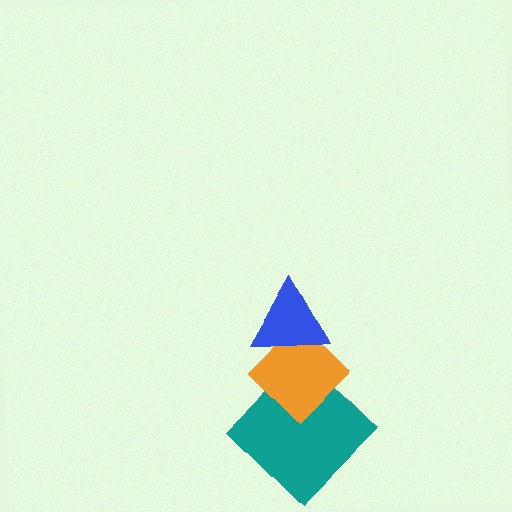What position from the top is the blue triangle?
The blue triangle is 1st from the top.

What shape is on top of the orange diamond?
The blue triangle is on top of the orange diamond.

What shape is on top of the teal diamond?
The orange diamond is on top of the teal diamond.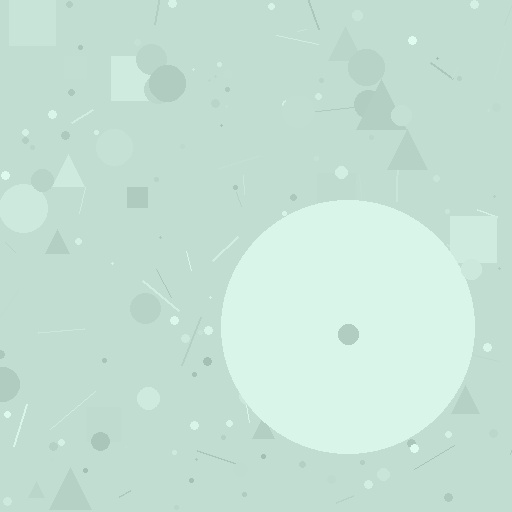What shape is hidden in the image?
A circle is hidden in the image.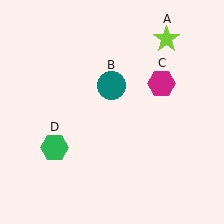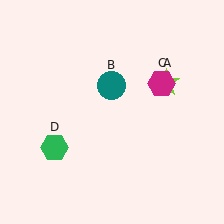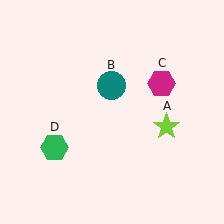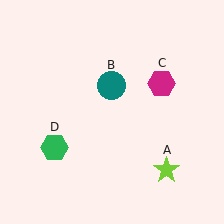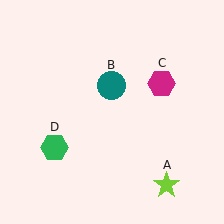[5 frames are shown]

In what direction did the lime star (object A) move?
The lime star (object A) moved down.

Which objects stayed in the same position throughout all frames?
Teal circle (object B) and magenta hexagon (object C) and green hexagon (object D) remained stationary.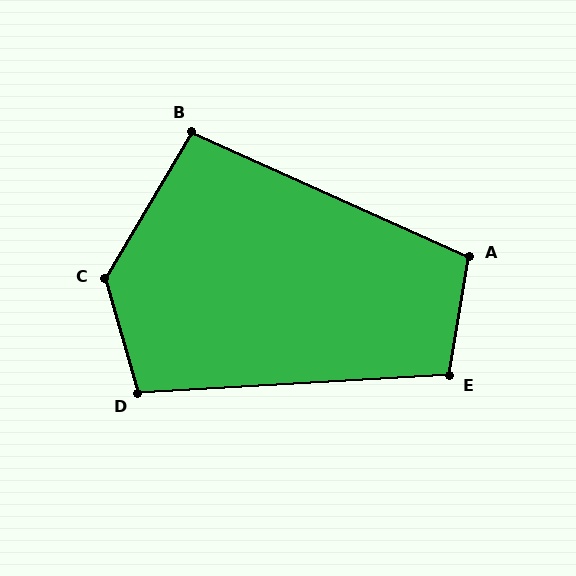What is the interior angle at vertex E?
Approximately 103 degrees (obtuse).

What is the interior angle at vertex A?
Approximately 105 degrees (obtuse).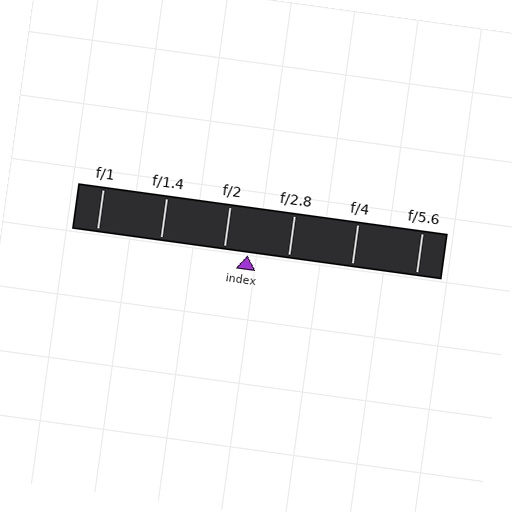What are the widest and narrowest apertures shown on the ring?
The widest aperture shown is f/1 and the narrowest is f/5.6.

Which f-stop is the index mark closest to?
The index mark is closest to f/2.